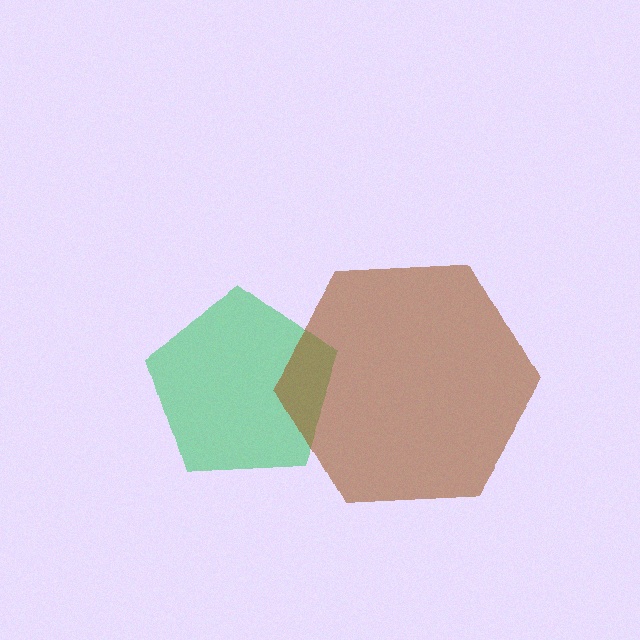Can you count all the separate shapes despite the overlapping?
Yes, there are 2 separate shapes.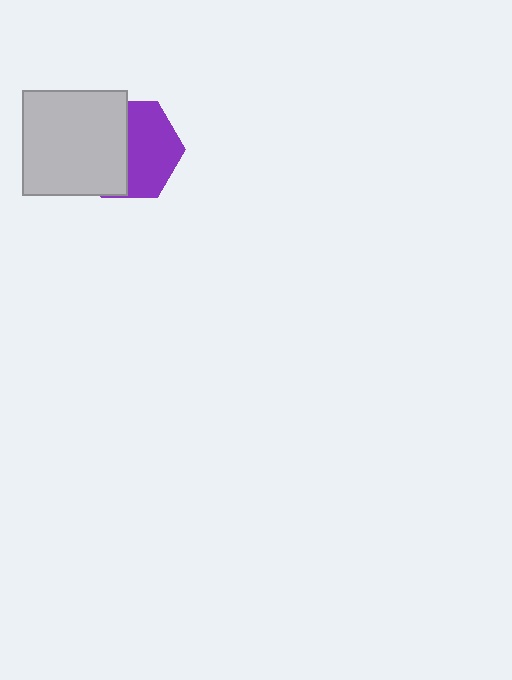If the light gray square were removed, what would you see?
You would see the complete purple hexagon.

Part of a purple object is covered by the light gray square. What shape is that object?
It is a hexagon.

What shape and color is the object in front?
The object in front is a light gray square.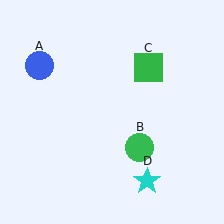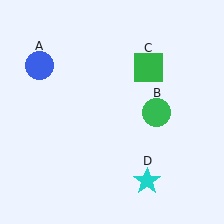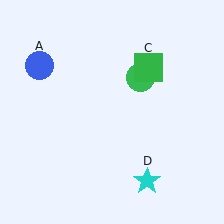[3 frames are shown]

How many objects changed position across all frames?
1 object changed position: green circle (object B).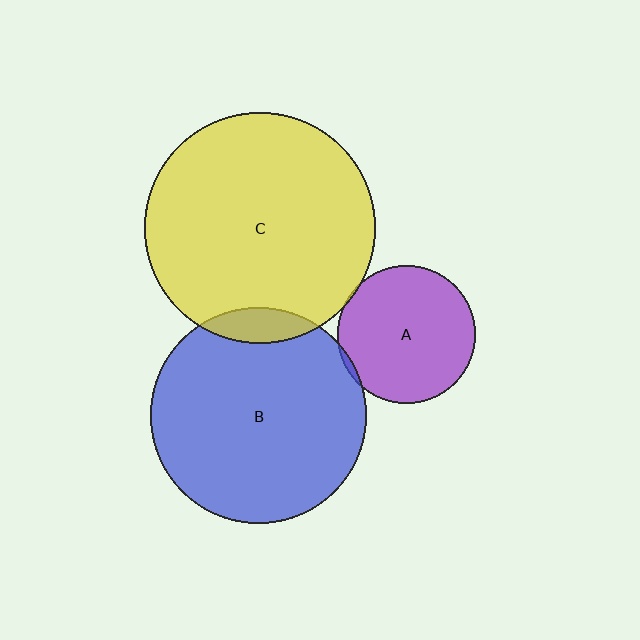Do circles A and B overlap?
Yes.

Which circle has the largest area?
Circle C (yellow).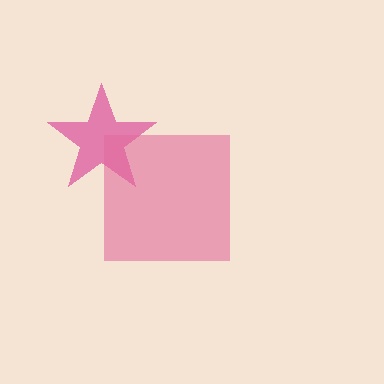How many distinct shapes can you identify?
There are 2 distinct shapes: a magenta star, a pink square.